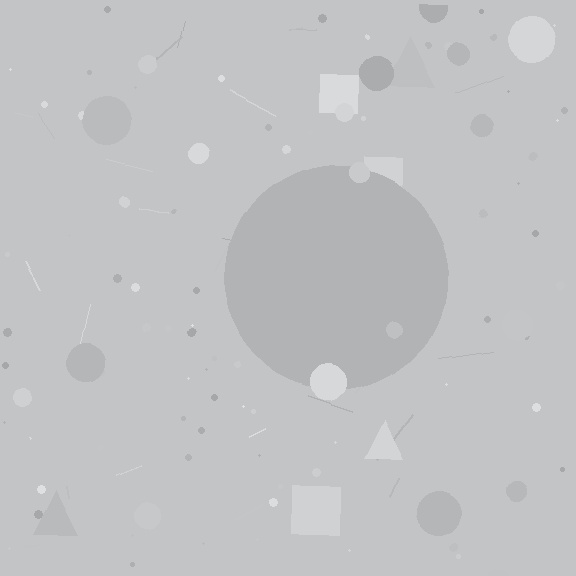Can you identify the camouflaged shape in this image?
The camouflaged shape is a circle.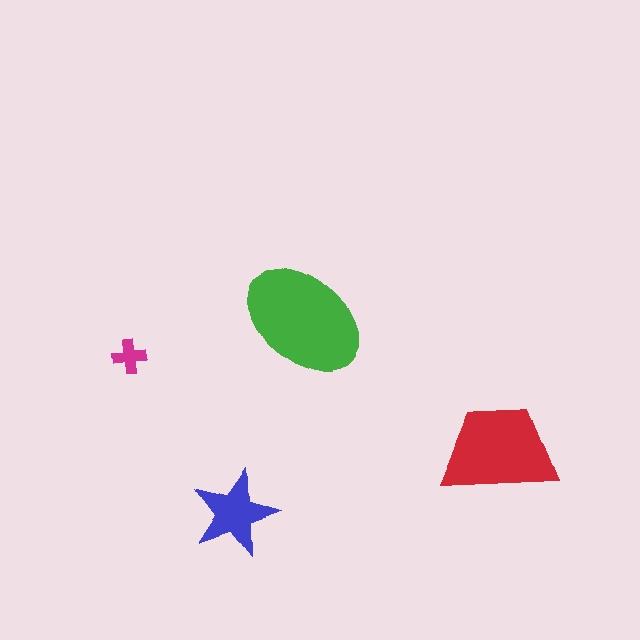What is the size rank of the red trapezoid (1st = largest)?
2nd.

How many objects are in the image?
There are 4 objects in the image.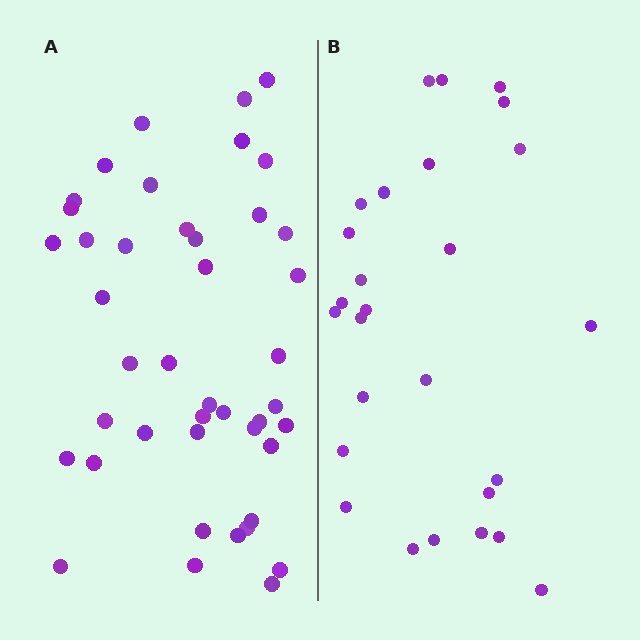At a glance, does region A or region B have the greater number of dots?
Region A (the left region) has more dots.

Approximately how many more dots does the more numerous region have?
Region A has approximately 15 more dots than region B.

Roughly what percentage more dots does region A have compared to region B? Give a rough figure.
About 60% more.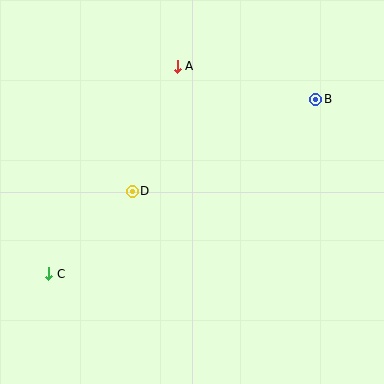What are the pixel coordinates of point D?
Point D is at (132, 191).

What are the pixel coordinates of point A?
Point A is at (177, 66).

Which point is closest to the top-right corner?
Point B is closest to the top-right corner.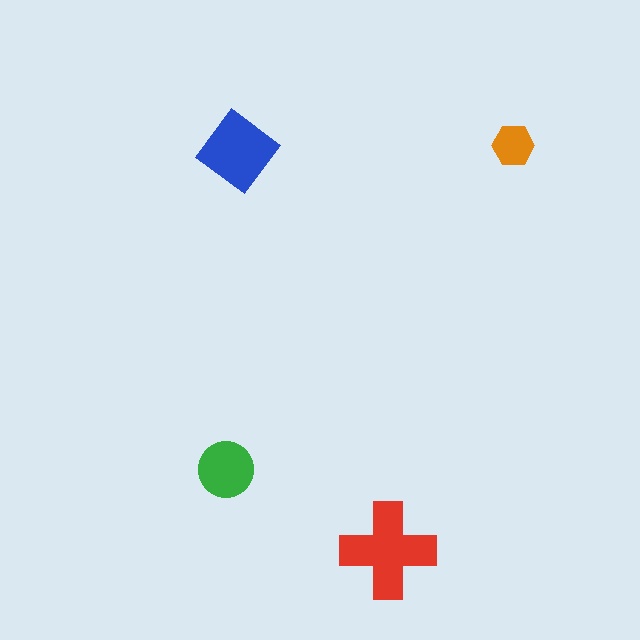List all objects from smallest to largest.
The orange hexagon, the green circle, the blue diamond, the red cross.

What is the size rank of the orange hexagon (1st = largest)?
4th.